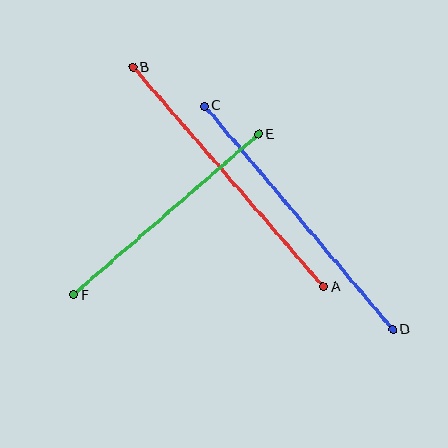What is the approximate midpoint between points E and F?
The midpoint is at approximately (166, 215) pixels.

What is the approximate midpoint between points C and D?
The midpoint is at approximately (298, 218) pixels.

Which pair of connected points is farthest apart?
Points C and D are farthest apart.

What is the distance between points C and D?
The distance is approximately 292 pixels.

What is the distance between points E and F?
The distance is approximately 246 pixels.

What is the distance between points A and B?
The distance is approximately 291 pixels.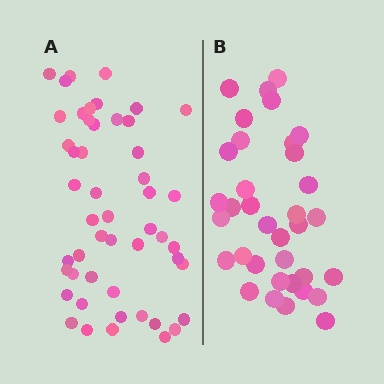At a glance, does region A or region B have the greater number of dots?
Region A (the left region) has more dots.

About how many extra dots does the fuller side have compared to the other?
Region A has approximately 15 more dots than region B.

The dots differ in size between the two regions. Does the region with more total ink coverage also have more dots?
No. Region B has more total ink coverage because its dots are larger, but region A actually contains more individual dots. Total area can be misleading — the number of items is what matters here.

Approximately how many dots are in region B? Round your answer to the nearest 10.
About 40 dots. (The exact count is 35, which rounds to 40.)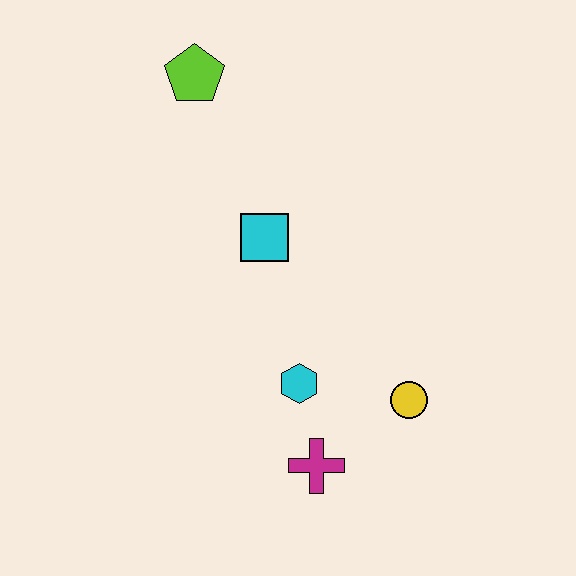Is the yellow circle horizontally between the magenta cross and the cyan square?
No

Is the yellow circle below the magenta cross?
No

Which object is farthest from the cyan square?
The magenta cross is farthest from the cyan square.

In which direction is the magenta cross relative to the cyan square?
The magenta cross is below the cyan square.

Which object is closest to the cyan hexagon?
The magenta cross is closest to the cyan hexagon.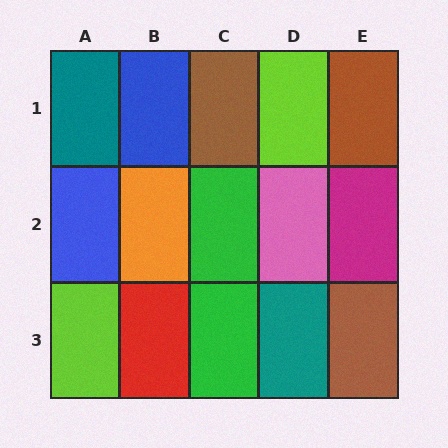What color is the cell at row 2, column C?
Green.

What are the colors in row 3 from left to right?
Lime, red, green, teal, brown.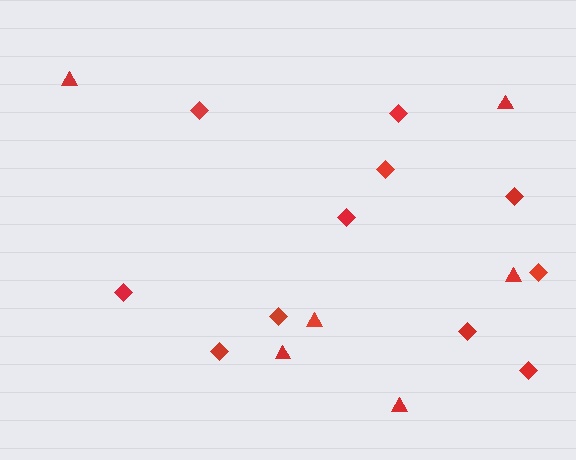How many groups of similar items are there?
There are 2 groups: one group of triangles (6) and one group of diamonds (11).